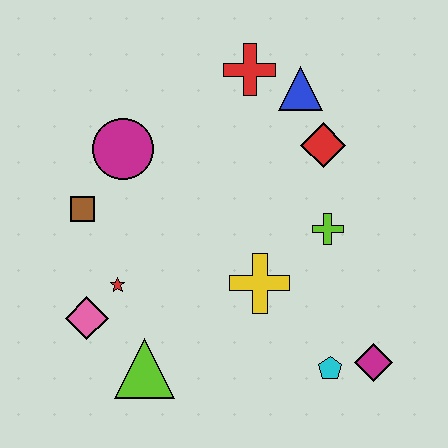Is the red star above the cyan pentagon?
Yes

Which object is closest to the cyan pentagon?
The magenta diamond is closest to the cyan pentagon.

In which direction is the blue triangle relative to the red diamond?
The blue triangle is above the red diamond.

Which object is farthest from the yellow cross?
The red cross is farthest from the yellow cross.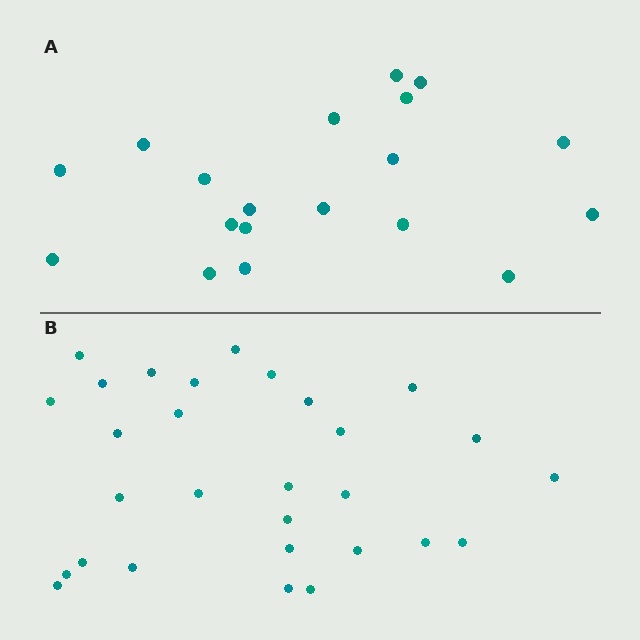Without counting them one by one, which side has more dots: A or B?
Region B (the bottom region) has more dots.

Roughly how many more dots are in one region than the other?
Region B has roughly 10 or so more dots than region A.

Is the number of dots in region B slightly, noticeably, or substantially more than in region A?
Region B has substantially more. The ratio is roughly 1.5 to 1.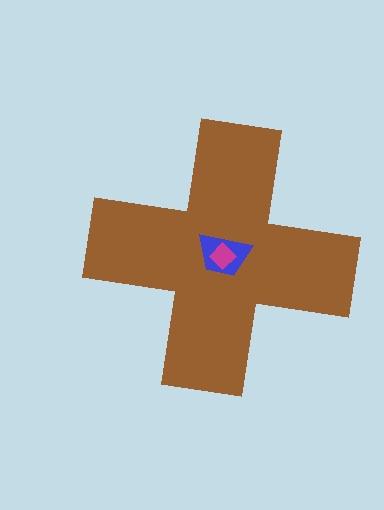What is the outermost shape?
The brown cross.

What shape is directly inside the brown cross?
The blue trapezoid.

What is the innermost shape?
The magenta diamond.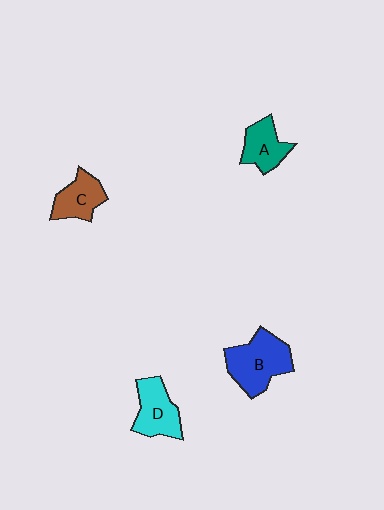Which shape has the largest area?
Shape B (blue).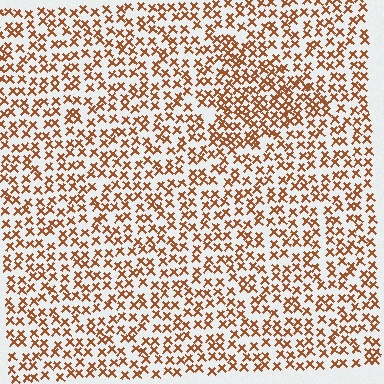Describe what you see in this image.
The image contains small brown elements arranged at two different densities. A triangle-shaped region is visible where the elements are more densely packed than the surrounding area.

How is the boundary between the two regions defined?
The boundary is defined by a change in element density (approximately 1.6x ratio). All elements are the same color, size, and shape.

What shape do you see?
I see a triangle.